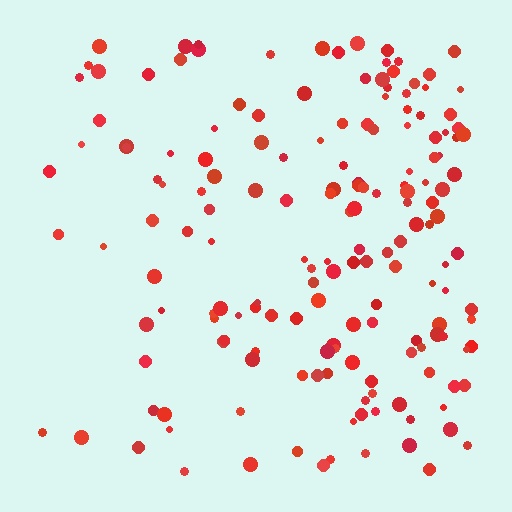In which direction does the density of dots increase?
From left to right, with the right side densest.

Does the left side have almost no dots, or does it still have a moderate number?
Still a moderate number, just noticeably fewer than the right.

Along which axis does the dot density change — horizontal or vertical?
Horizontal.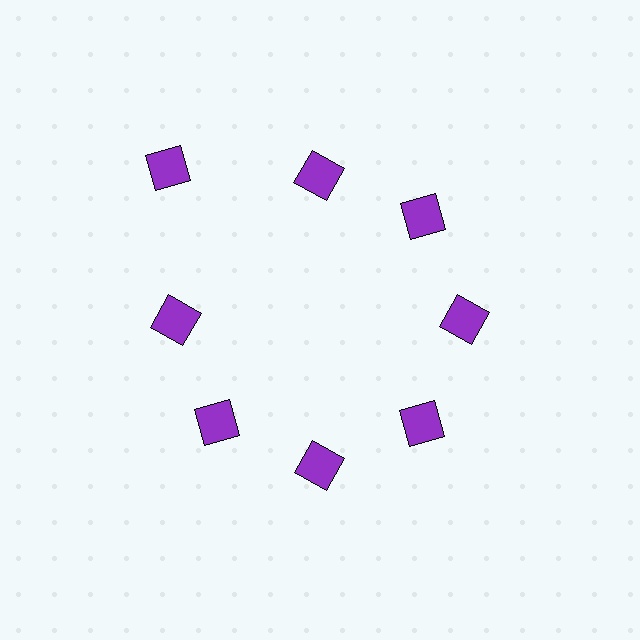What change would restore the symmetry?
The symmetry would be restored by moving it inward, back onto the ring so that all 8 squares sit at equal angles and equal distance from the center.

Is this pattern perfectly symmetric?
No. The 8 purple squares are arranged in a ring, but one element near the 10 o'clock position is pushed outward from the center, breaking the 8-fold rotational symmetry.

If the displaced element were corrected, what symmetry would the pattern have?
It would have 8-fold rotational symmetry — the pattern would map onto itself every 45 degrees.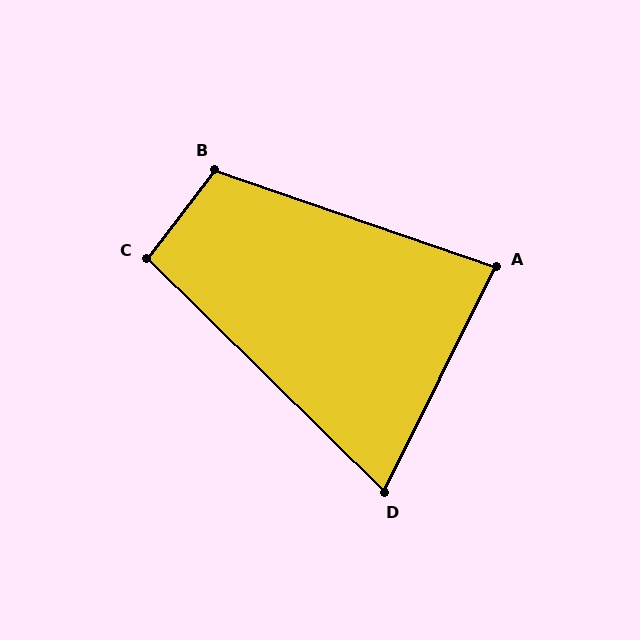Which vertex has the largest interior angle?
B, at approximately 108 degrees.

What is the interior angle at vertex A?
Approximately 83 degrees (acute).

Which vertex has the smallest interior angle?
D, at approximately 72 degrees.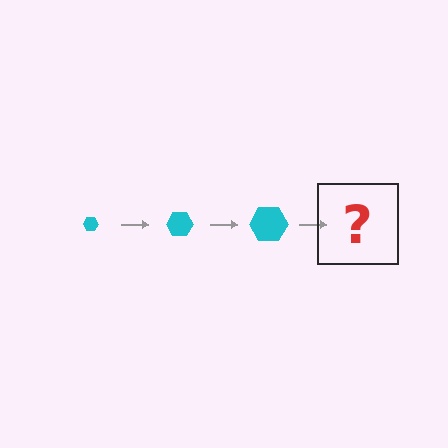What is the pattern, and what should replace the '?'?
The pattern is that the hexagon gets progressively larger each step. The '?' should be a cyan hexagon, larger than the previous one.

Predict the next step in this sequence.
The next step is a cyan hexagon, larger than the previous one.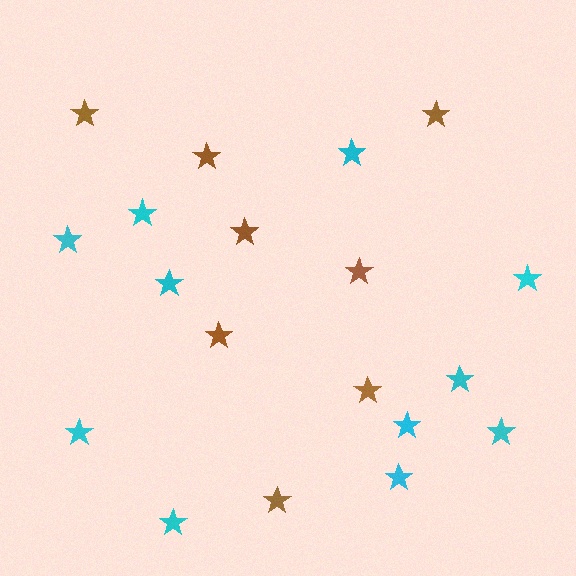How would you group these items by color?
There are 2 groups: one group of cyan stars (11) and one group of brown stars (8).